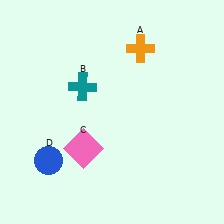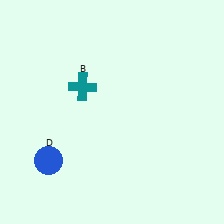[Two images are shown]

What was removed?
The pink square (C), the orange cross (A) were removed in Image 2.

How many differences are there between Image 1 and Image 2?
There are 2 differences between the two images.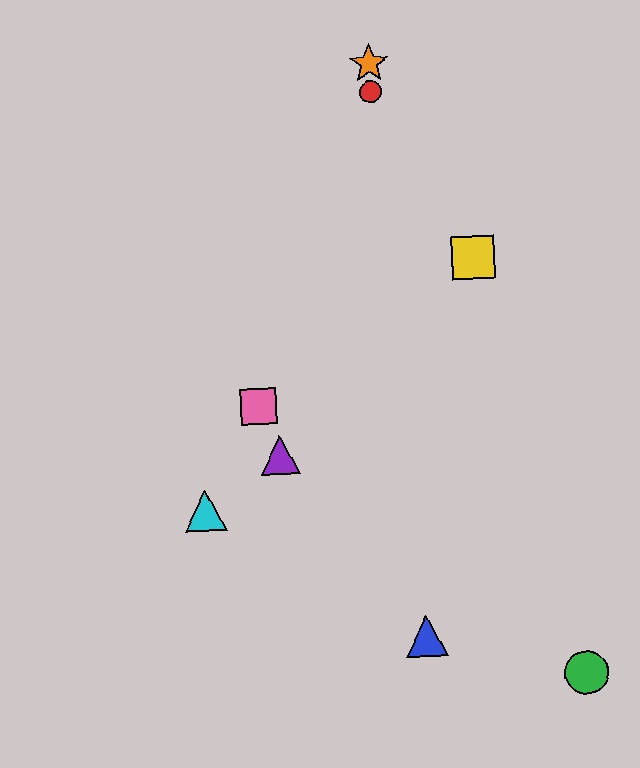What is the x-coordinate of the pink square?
The pink square is at x≈259.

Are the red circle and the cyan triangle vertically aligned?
No, the red circle is at x≈370 and the cyan triangle is at x≈206.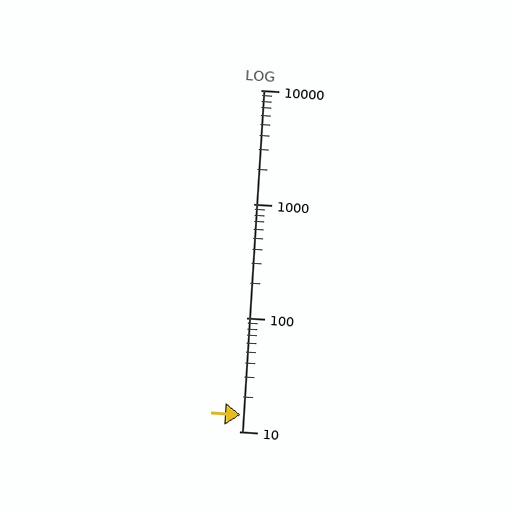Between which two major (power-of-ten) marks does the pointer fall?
The pointer is between 10 and 100.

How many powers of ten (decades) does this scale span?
The scale spans 3 decades, from 10 to 10000.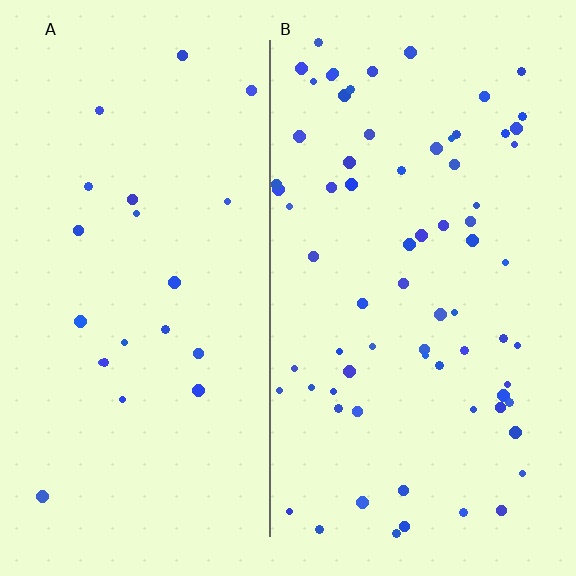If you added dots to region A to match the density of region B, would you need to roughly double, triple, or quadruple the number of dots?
Approximately triple.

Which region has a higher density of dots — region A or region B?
B (the right).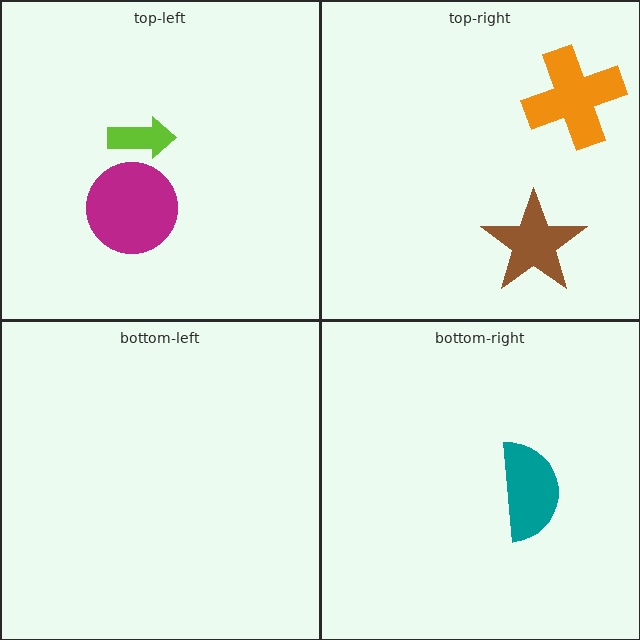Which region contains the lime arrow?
The top-left region.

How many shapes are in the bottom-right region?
1.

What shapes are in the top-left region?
The lime arrow, the magenta circle.